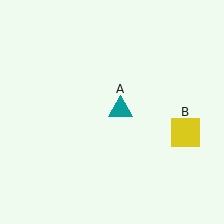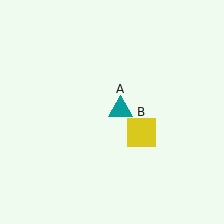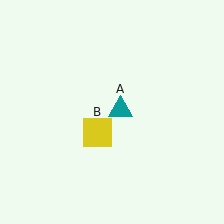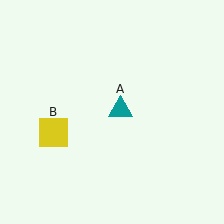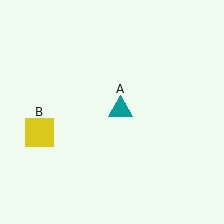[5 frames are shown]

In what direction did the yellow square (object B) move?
The yellow square (object B) moved left.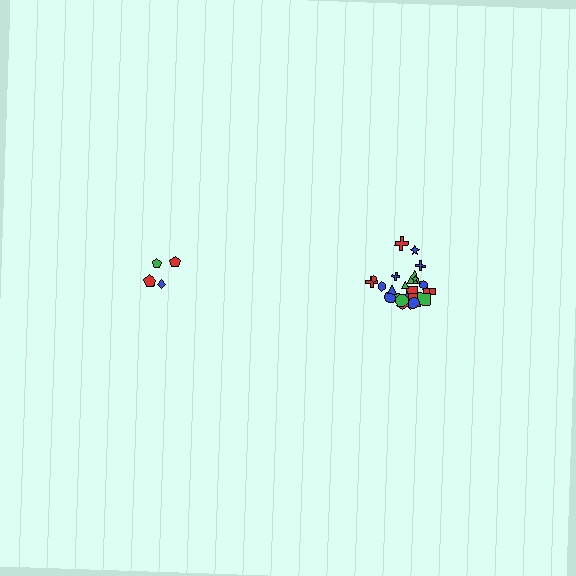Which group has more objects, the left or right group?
The right group.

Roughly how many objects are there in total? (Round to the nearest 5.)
Roughly 30 objects in total.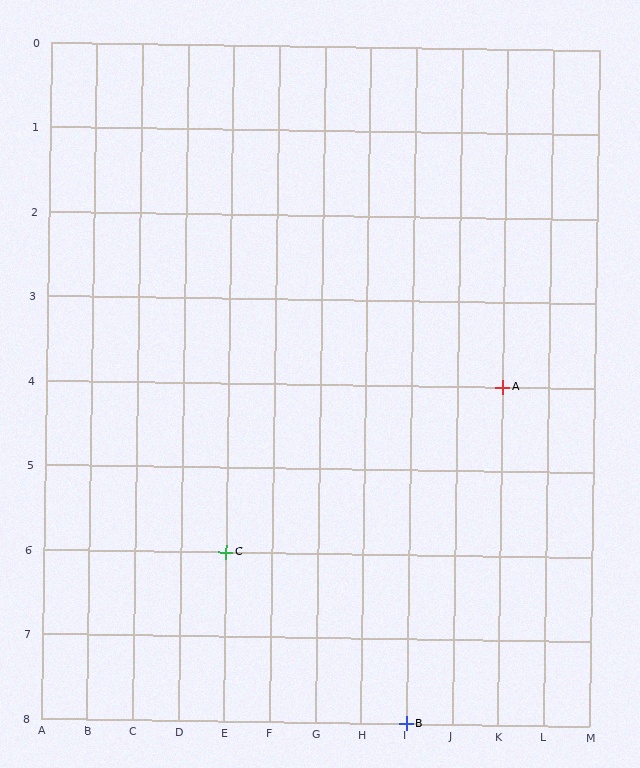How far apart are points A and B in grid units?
Points A and B are 2 columns and 4 rows apart (about 4.5 grid units diagonally).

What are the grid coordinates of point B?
Point B is at grid coordinates (I, 8).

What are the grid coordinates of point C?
Point C is at grid coordinates (E, 6).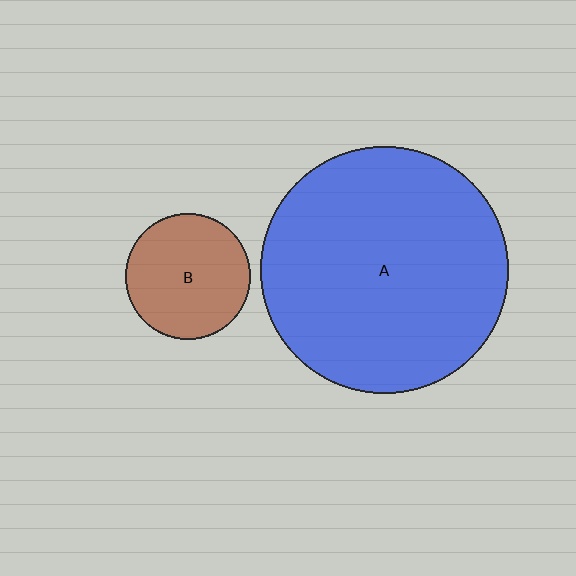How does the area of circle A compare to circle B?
Approximately 3.9 times.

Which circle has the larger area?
Circle A (blue).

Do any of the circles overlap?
No, none of the circles overlap.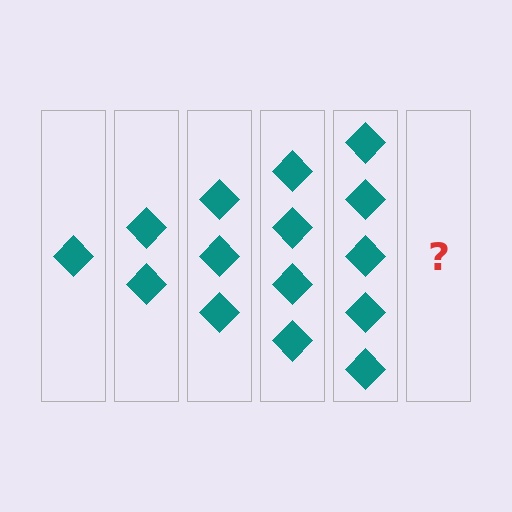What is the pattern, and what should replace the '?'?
The pattern is that each step adds one more diamond. The '?' should be 6 diamonds.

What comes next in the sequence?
The next element should be 6 diamonds.